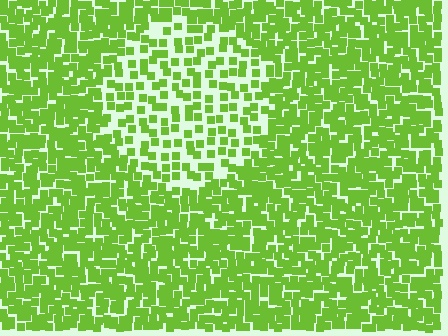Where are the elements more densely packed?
The elements are more densely packed outside the circle boundary.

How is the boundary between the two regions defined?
The boundary is defined by a change in element density (approximately 2.1x ratio). All elements are the same color, size, and shape.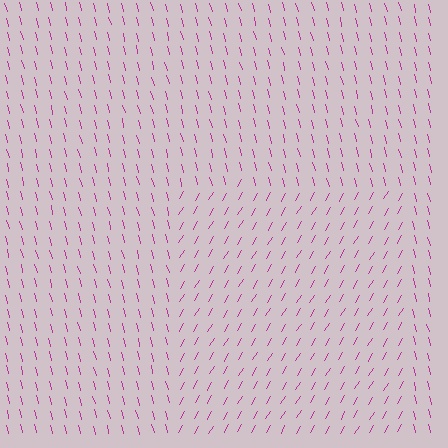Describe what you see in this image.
The image is filled with small magenta line segments. A rectangle region in the image has lines oriented differently from the surrounding lines, creating a visible texture boundary.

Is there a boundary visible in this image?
Yes, there is a texture boundary formed by a change in line orientation.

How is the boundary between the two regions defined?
The boundary is defined purely by a change in line orientation (approximately 45 degrees difference). All lines are the same color and thickness.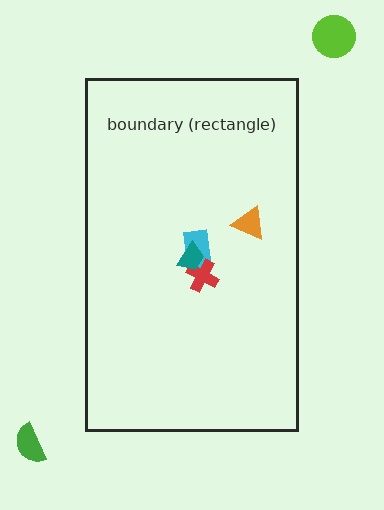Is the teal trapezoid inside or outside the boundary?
Inside.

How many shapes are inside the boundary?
4 inside, 2 outside.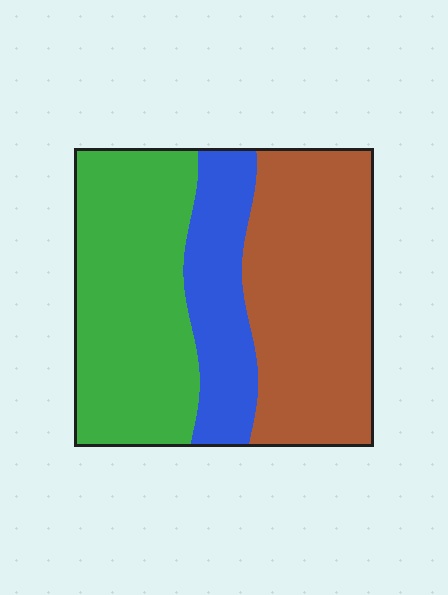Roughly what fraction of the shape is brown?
Brown takes up about two fifths (2/5) of the shape.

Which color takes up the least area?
Blue, at roughly 20%.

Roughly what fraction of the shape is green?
Green covers 40% of the shape.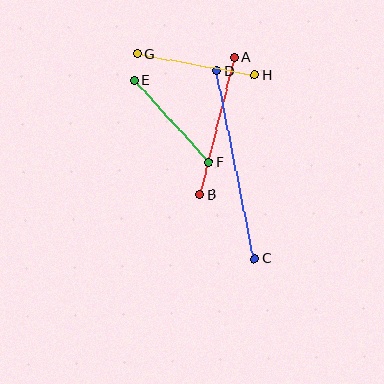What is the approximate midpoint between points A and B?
The midpoint is at approximately (217, 126) pixels.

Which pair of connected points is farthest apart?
Points C and D are farthest apart.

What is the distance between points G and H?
The distance is approximately 120 pixels.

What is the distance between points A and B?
The distance is approximately 141 pixels.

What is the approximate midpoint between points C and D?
The midpoint is at approximately (235, 165) pixels.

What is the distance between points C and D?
The distance is approximately 192 pixels.